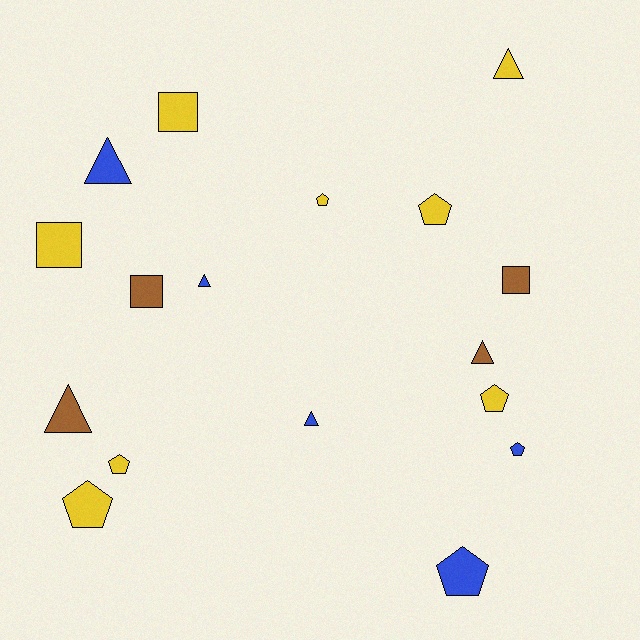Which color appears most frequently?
Yellow, with 8 objects.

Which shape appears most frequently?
Pentagon, with 7 objects.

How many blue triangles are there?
There are 3 blue triangles.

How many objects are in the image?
There are 17 objects.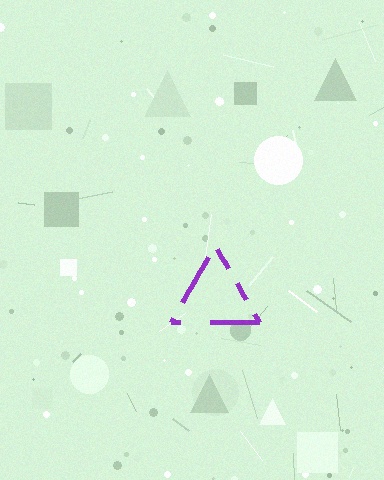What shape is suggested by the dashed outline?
The dashed outline suggests a triangle.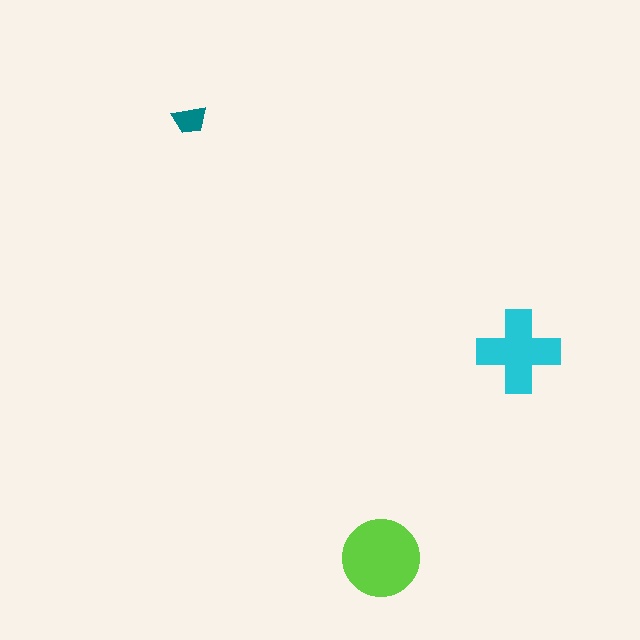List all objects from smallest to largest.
The teal trapezoid, the cyan cross, the lime circle.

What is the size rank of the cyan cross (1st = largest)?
2nd.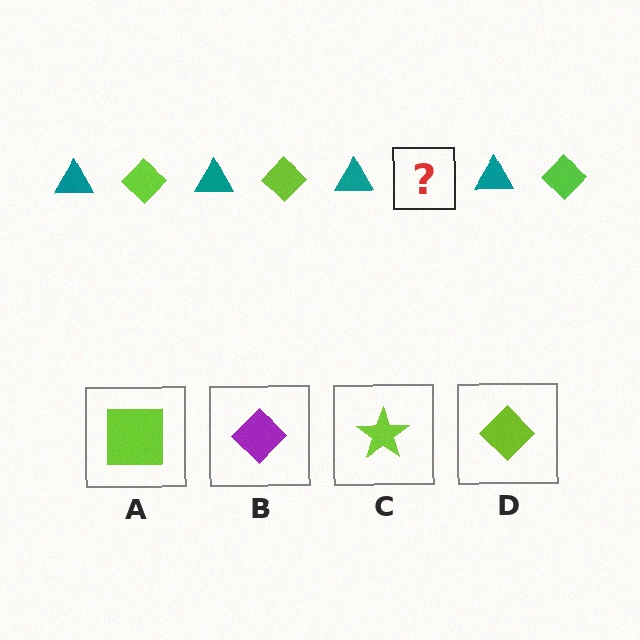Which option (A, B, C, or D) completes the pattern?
D.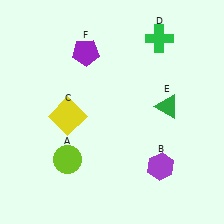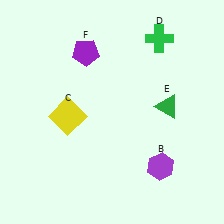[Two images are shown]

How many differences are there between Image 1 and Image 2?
There is 1 difference between the two images.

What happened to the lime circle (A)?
The lime circle (A) was removed in Image 2. It was in the bottom-left area of Image 1.